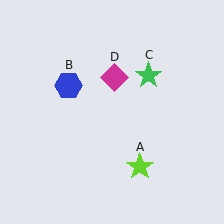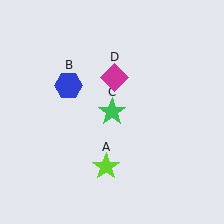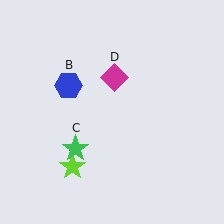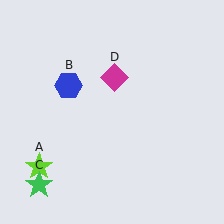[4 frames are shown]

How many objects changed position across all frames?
2 objects changed position: lime star (object A), green star (object C).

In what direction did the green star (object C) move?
The green star (object C) moved down and to the left.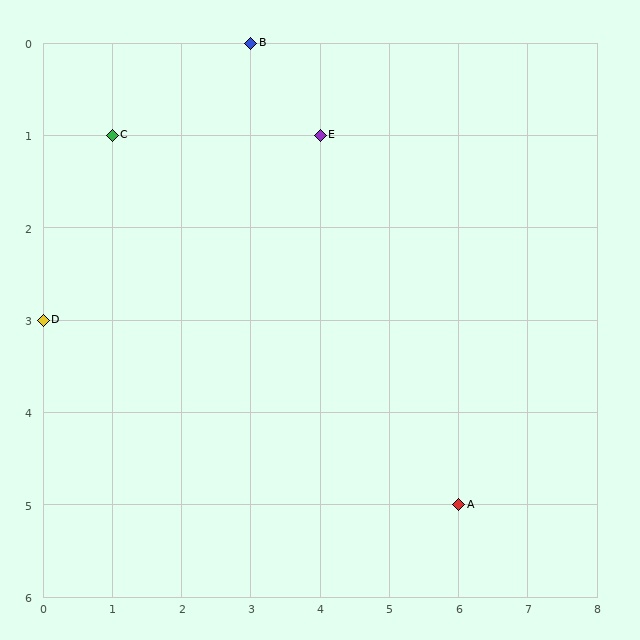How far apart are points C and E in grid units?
Points C and E are 3 columns apart.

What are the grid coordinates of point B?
Point B is at grid coordinates (3, 0).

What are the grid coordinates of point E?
Point E is at grid coordinates (4, 1).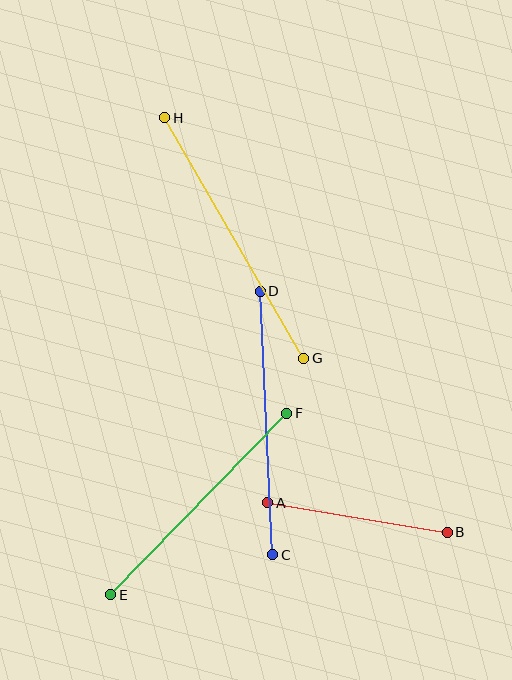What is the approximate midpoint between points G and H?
The midpoint is at approximately (234, 238) pixels.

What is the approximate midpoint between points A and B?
The midpoint is at approximately (357, 517) pixels.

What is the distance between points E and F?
The distance is approximately 253 pixels.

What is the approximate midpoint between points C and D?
The midpoint is at approximately (267, 423) pixels.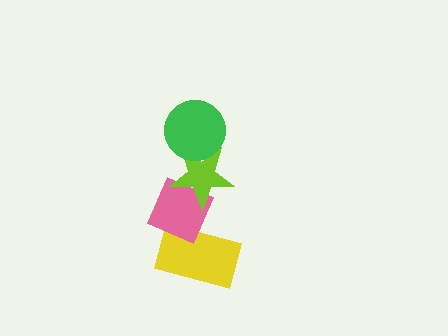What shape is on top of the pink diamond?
The lime star is on top of the pink diamond.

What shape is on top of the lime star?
The green circle is on top of the lime star.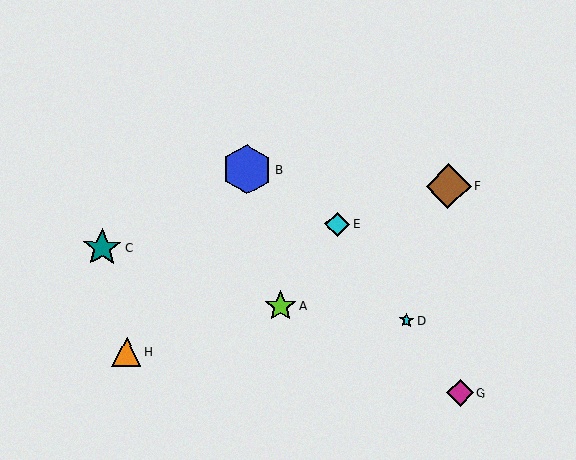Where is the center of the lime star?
The center of the lime star is at (280, 306).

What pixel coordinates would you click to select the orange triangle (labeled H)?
Click at (126, 352) to select the orange triangle H.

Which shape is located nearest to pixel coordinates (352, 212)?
The cyan diamond (labeled E) at (337, 224) is nearest to that location.